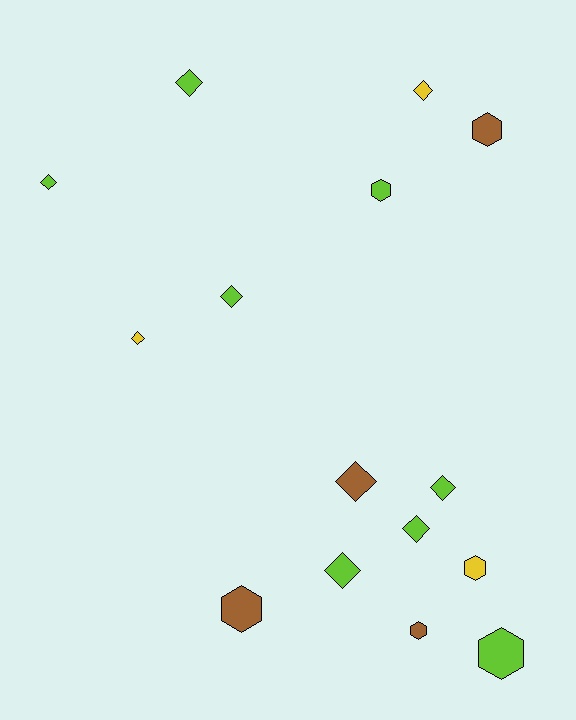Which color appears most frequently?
Lime, with 8 objects.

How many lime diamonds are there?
There are 6 lime diamonds.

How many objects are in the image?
There are 15 objects.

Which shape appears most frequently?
Diamond, with 9 objects.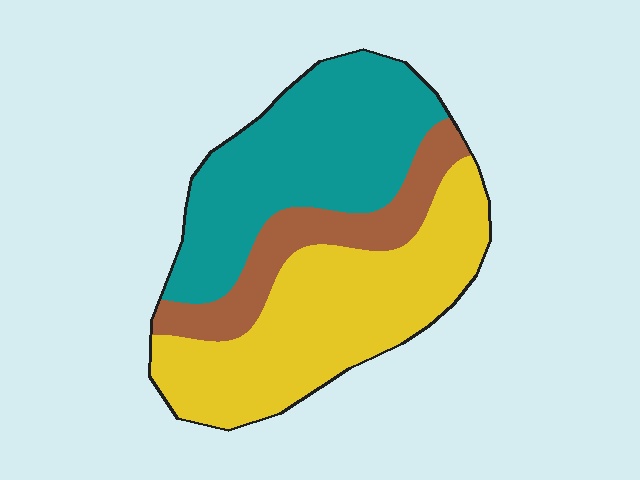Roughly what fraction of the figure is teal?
Teal covers 39% of the figure.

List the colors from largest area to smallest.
From largest to smallest: yellow, teal, brown.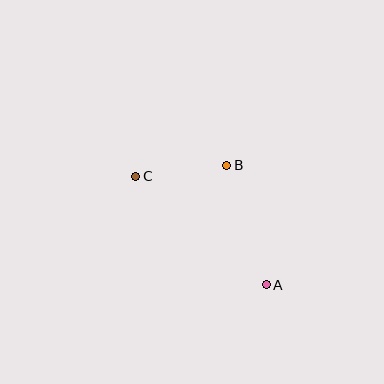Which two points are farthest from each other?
Points A and C are farthest from each other.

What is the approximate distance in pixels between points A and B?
The distance between A and B is approximately 126 pixels.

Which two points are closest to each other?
Points B and C are closest to each other.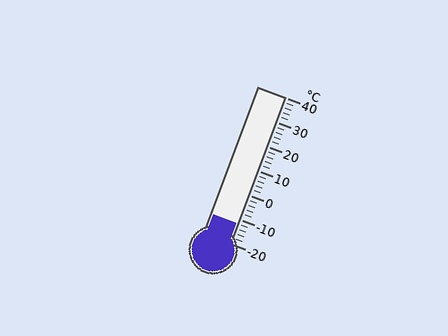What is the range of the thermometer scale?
The thermometer scale ranges from -20°C to 40°C.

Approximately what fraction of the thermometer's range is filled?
The thermometer is filled to approximately 15% of its range.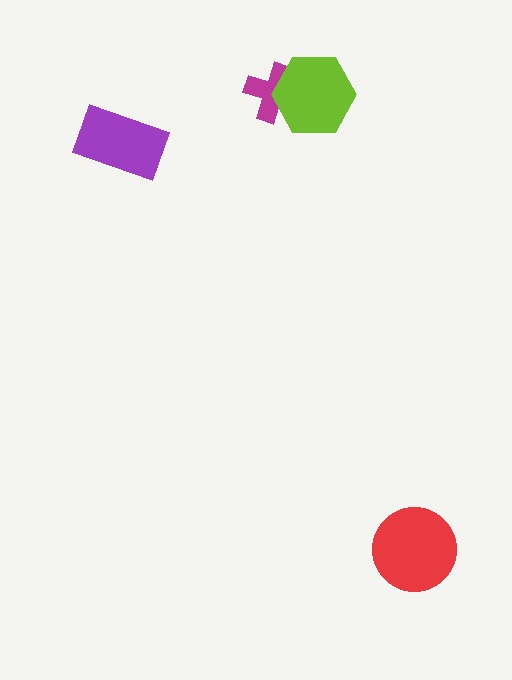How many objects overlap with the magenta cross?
1 object overlaps with the magenta cross.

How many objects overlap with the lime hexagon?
1 object overlaps with the lime hexagon.